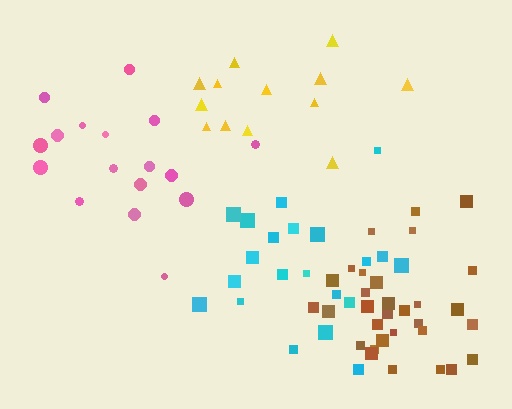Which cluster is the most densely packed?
Brown.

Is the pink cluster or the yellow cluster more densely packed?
Yellow.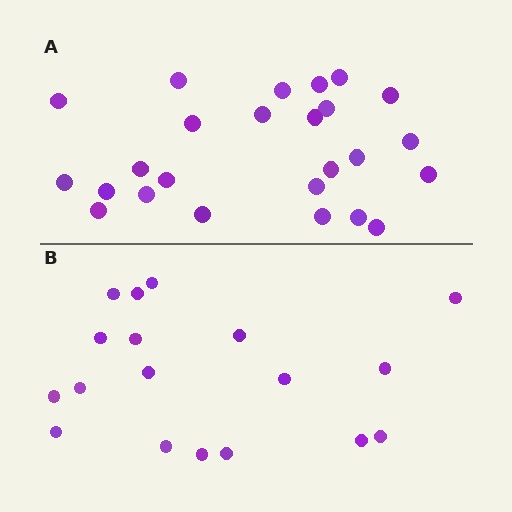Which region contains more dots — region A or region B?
Region A (the top region) has more dots.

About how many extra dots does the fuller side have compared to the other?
Region A has roughly 8 or so more dots than region B.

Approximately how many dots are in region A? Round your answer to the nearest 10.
About 20 dots. (The exact count is 25, which rounds to 20.)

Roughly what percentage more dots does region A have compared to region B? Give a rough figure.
About 40% more.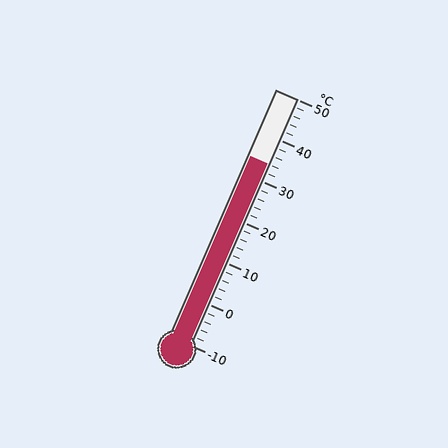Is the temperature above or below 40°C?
The temperature is below 40°C.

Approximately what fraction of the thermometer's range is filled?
The thermometer is filled to approximately 75% of its range.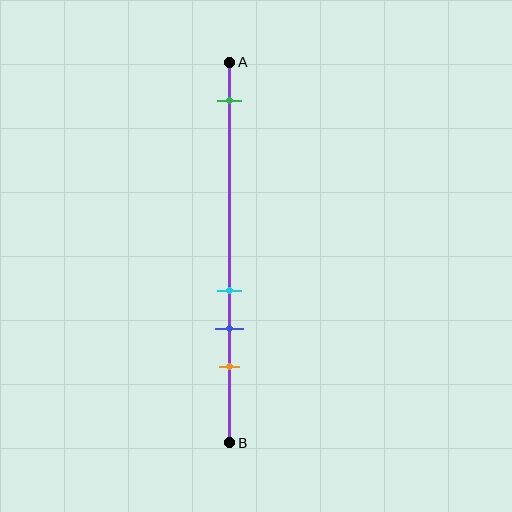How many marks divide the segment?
There are 4 marks dividing the segment.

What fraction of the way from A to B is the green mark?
The green mark is approximately 10% (0.1) of the way from A to B.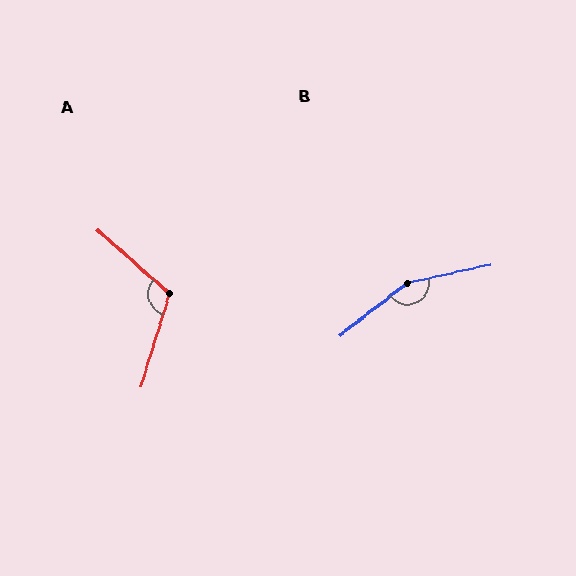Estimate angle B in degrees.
Approximately 154 degrees.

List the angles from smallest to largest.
A (115°), B (154°).